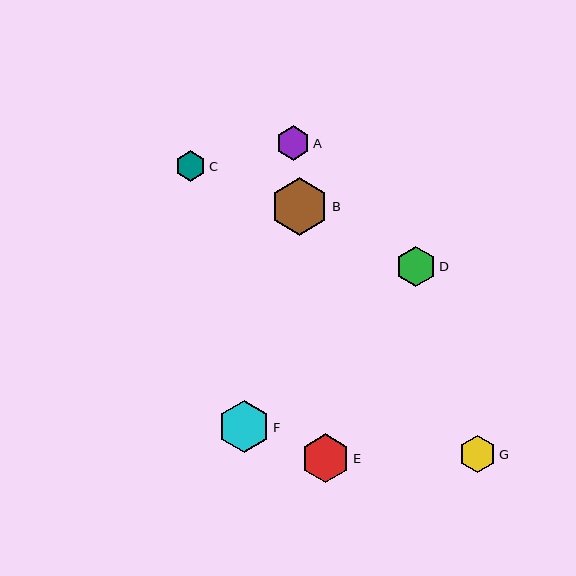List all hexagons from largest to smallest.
From largest to smallest: B, F, E, D, G, A, C.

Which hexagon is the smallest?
Hexagon C is the smallest with a size of approximately 30 pixels.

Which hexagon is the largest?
Hexagon B is the largest with a size of approximately 58 pixels.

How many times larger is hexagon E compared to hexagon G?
Hexagon E is approximately 1.3 times the size of hexagon G.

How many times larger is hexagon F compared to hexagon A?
Hexagon F is approximately 1.5 times the size of hexagon A.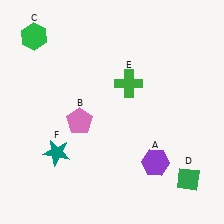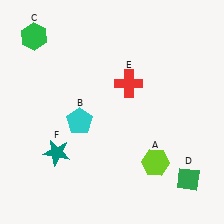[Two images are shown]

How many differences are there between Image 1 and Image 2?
There are 3 differences between the two images.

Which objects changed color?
A changed from purple to lime. B changed from pink to cyan. E changed from green to red.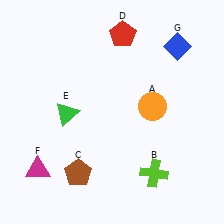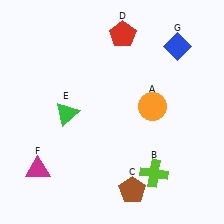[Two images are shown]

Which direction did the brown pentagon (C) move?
The brown pentagon (C) moved right.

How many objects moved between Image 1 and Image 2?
1 object moved between the two images.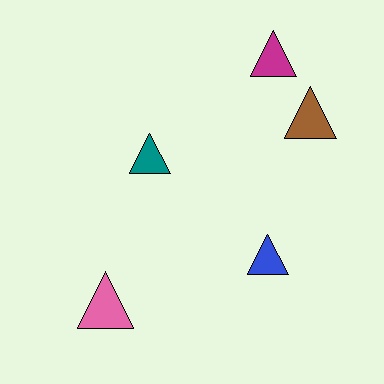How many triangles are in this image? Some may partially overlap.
There are 5 triangles.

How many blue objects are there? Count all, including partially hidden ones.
There is 1 blue object.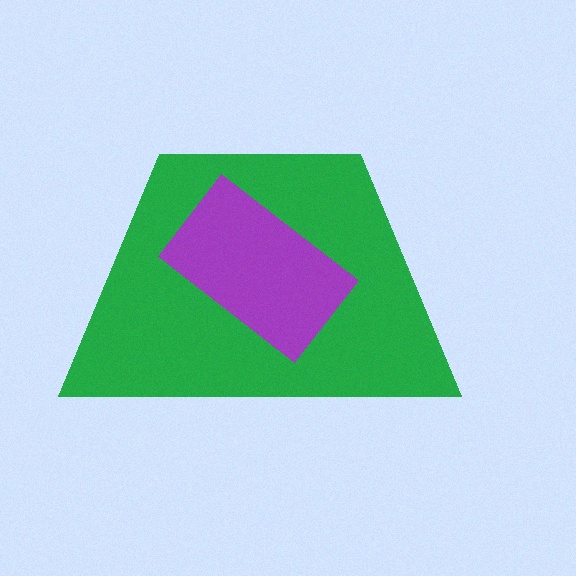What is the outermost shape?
The green trapezoid.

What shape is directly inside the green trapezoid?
The purple rectangle.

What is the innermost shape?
The purple rectangle.